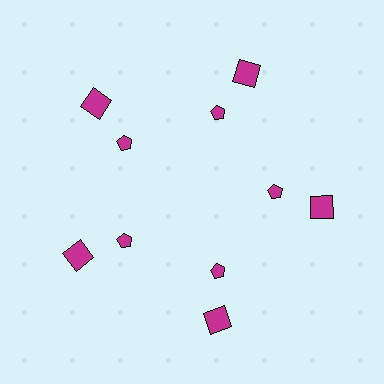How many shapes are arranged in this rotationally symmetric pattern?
There are 10 shapes, arranged in 5 groups of 2.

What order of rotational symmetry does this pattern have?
This pattern has 5-fold rotational symmetry.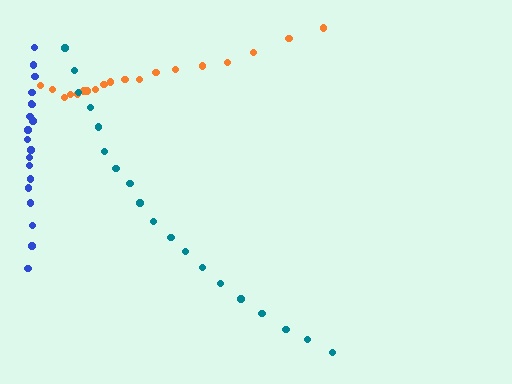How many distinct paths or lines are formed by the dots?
There are 3 distinct paths.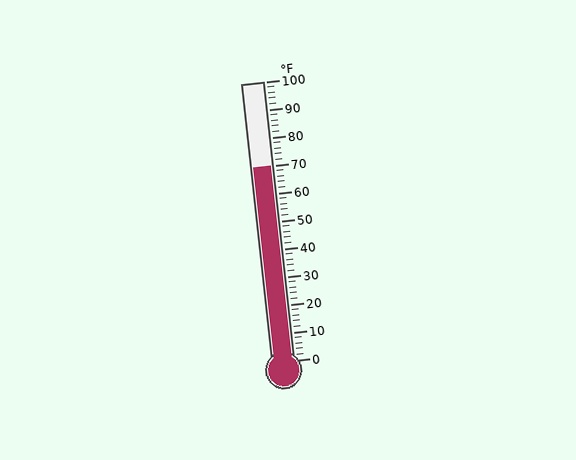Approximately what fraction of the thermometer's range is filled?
The thermometer is filled to approximately 70% of its range.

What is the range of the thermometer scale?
The thermometer scale ranges from 0°F to 100°F.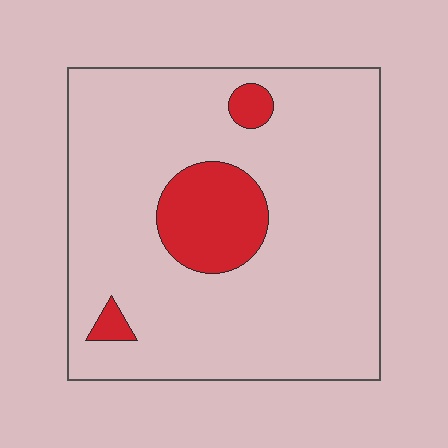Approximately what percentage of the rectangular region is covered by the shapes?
Approximately 15%.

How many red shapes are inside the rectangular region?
3.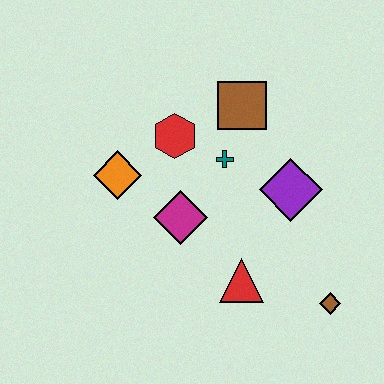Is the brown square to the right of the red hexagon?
Yes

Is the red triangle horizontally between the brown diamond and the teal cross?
Yes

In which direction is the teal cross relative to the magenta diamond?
The teal cross is above the magenta diamond.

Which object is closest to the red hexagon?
The teal cross is closest to the red hexagon.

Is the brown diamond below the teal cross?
Yes